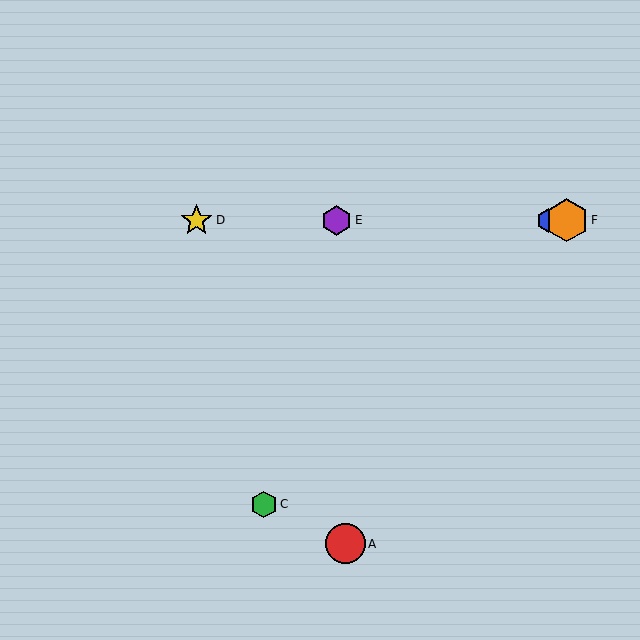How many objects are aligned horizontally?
4 objects (B, D, E, F) are aligned horizontally.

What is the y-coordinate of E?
Object E is at y≈220.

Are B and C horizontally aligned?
No, B is at y≈220 and C is at y≈504.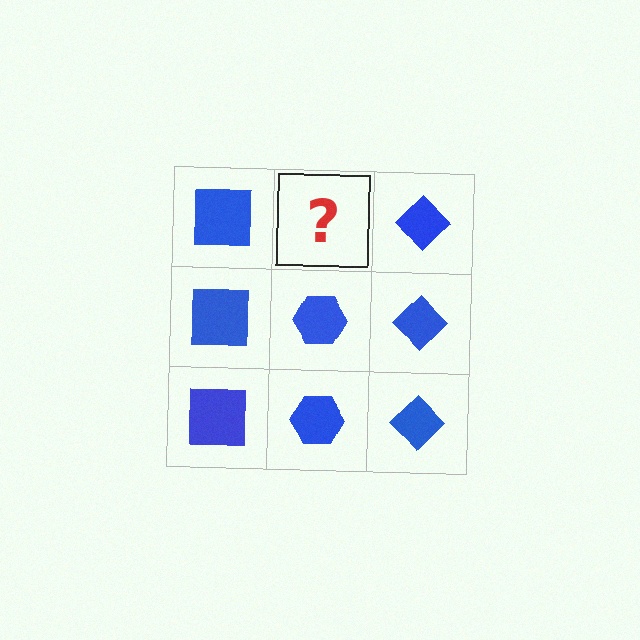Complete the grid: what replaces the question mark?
The question mark should be replaced with a blue hexagon.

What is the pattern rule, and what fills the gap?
The rule is that each column has a consistent shape. The gap should be filled with a blue hexagon.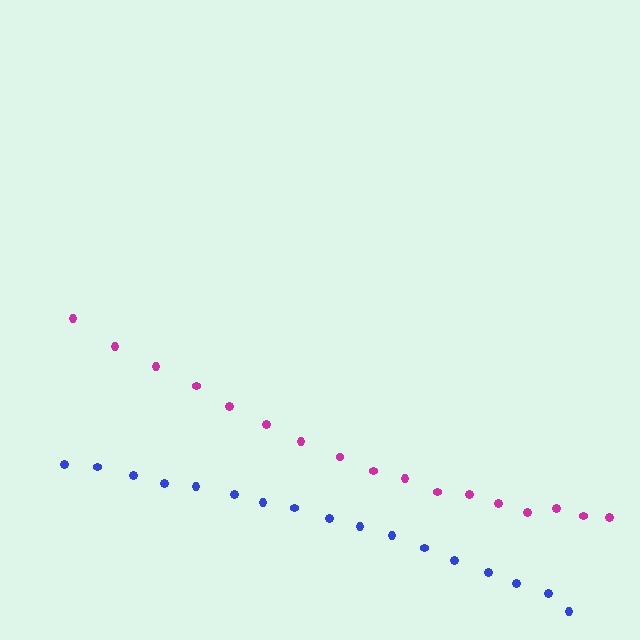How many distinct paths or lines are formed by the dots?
There are 2 distinct paths.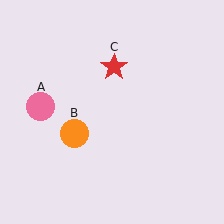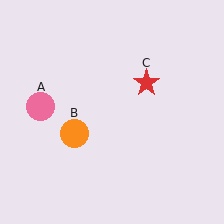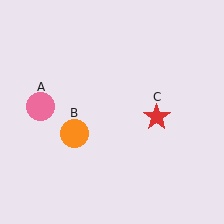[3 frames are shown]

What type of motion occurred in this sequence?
The red star (object C) rotated clockwise around the center of the scene.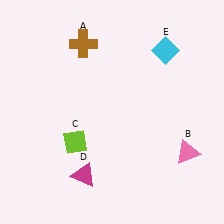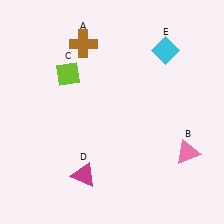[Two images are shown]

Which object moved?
The lime diamond (C) moved up.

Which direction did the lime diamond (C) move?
The lime diamond (C) moved up.